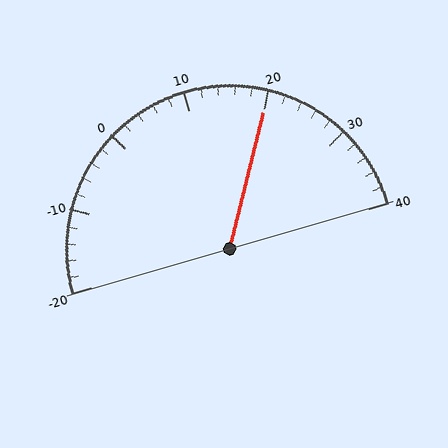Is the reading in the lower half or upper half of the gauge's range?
The reading is in the upper half of the range (-20 to 40).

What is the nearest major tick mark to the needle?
The nearest major tick mark is 20.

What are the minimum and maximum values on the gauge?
The gauge ranges from -20 to 40.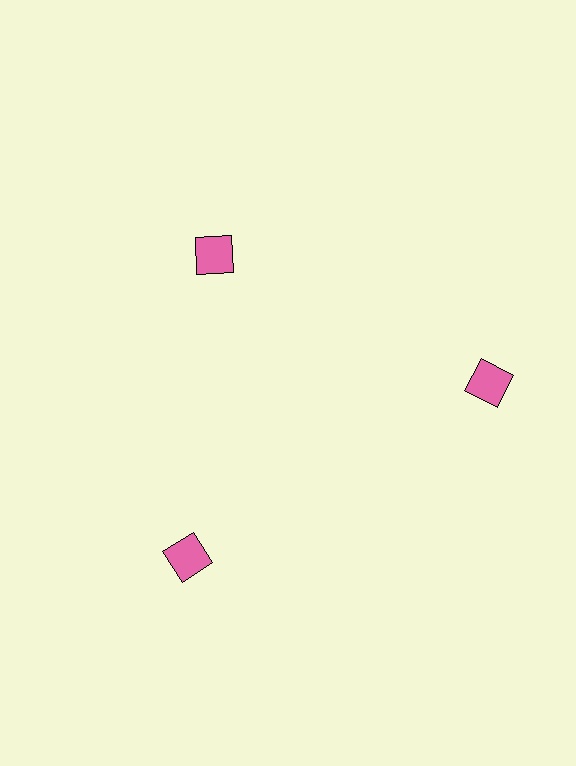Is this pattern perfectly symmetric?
No. The 3 pink squares are arranged in a ring, but one element near the 11 o'clock position is pulled inward toward the center, breaking the 3-fold rotational symmetry.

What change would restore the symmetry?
The symmetry would be restored by moving it outward, back onto the ring so that all 3 squares sit at equal angles and equal distance from the center.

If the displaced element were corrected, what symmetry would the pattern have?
It would have 3-fold rotational symmetry — the pattern would map onto itself every 120 degrees.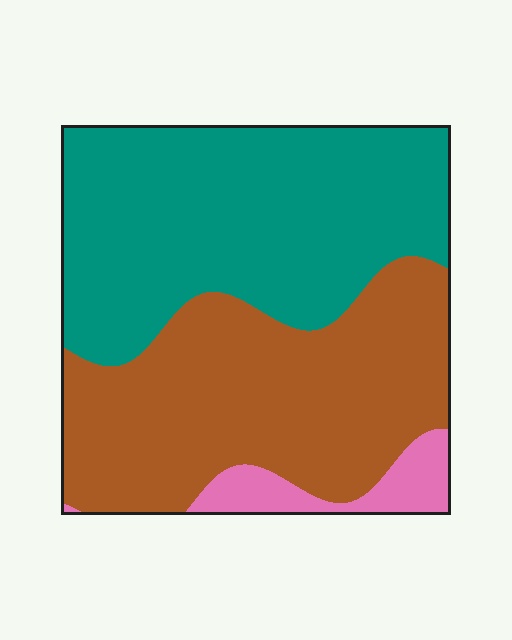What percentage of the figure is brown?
Brown covers roughly 45% of the figure.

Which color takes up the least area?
Pink, at roughly 5%.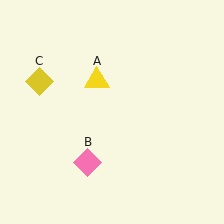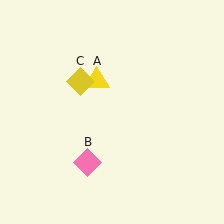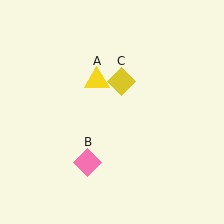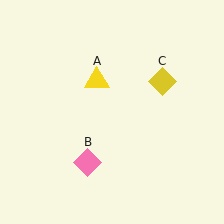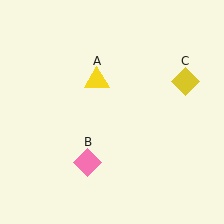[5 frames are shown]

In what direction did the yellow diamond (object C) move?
The yellow diamond (object C) moved right.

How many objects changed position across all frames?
1 object changed position: yellow diamond (object C).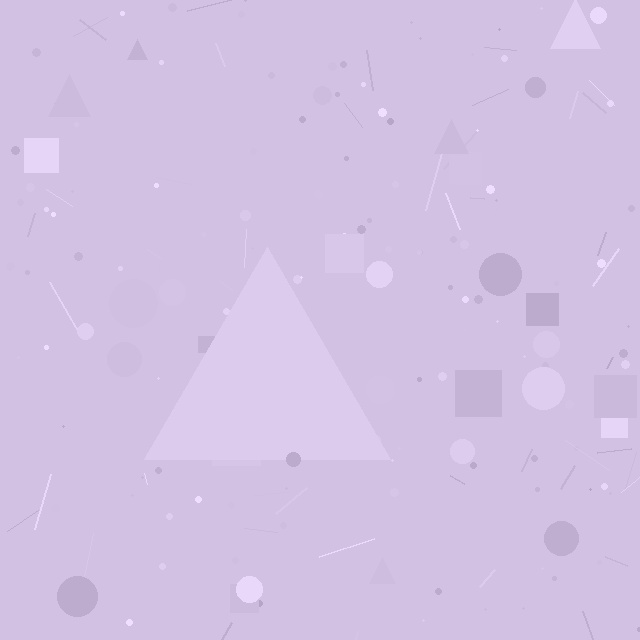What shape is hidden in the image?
A triangle is hidden in the image.